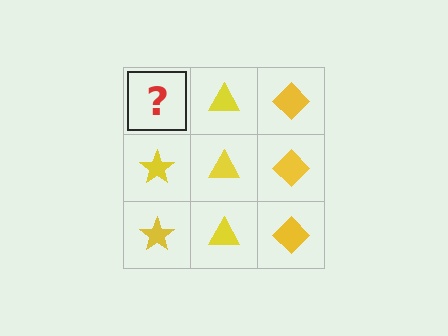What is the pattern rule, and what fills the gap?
The rule is that each column has a consistent shape. The gap should be filled with a yellow star.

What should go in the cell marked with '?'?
The missing cell should contain a yellow star.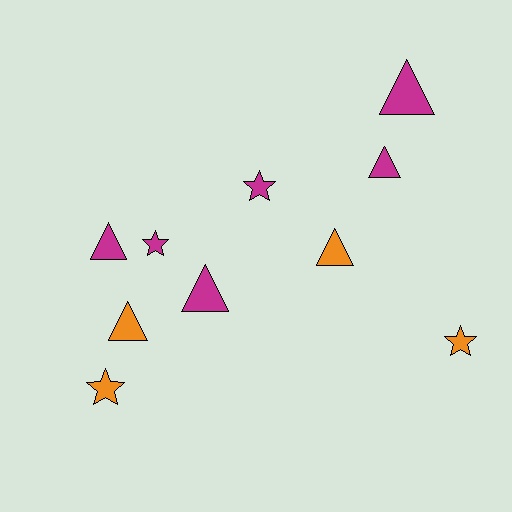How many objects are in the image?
There are 10 objects.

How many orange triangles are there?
There are 2 orange triangles.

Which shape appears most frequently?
Triangle, with 6 objects.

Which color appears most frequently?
Magenta, with 6 objects.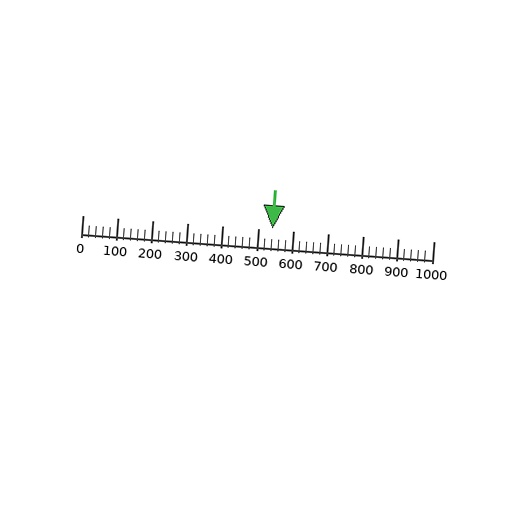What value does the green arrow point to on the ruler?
The green arrow points to approximately 540.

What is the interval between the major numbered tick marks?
The major tick marks are spaced 100 units apart.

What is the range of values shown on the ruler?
The ruler shows values from 0 to 1000.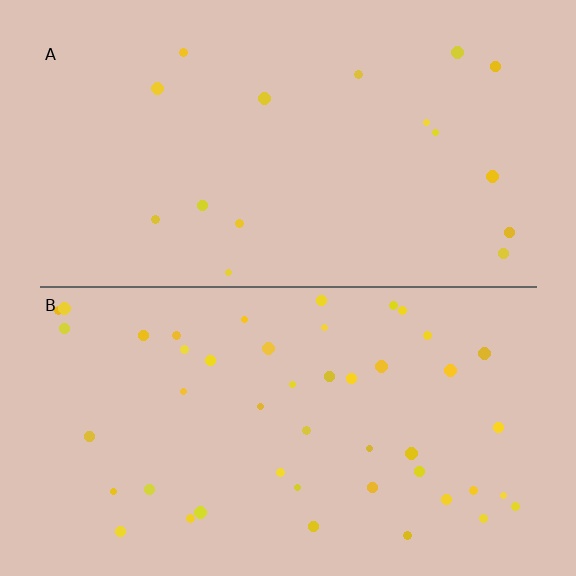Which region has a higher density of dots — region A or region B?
B (the bottom).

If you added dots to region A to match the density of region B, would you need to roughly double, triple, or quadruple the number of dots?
Approximately triple.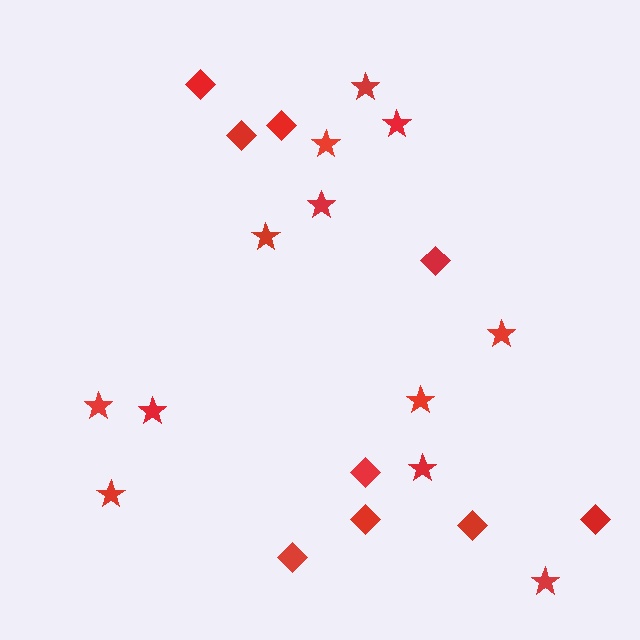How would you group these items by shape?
There are 2 groups: one group of diamonds (9) and one group of stars (12).